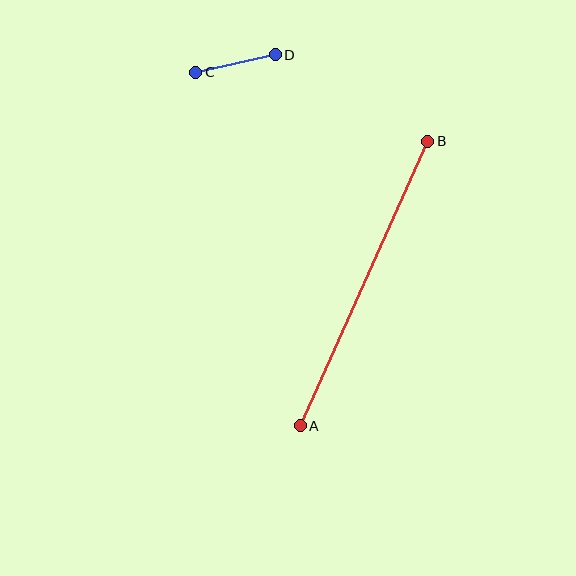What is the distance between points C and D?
The distance is approximately 81 pixels.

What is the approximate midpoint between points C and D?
The midpoint is at approximately (235, 64) pixels.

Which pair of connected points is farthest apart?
Points A and B are farthest apart.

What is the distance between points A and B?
The distance is approximately 312 pixels.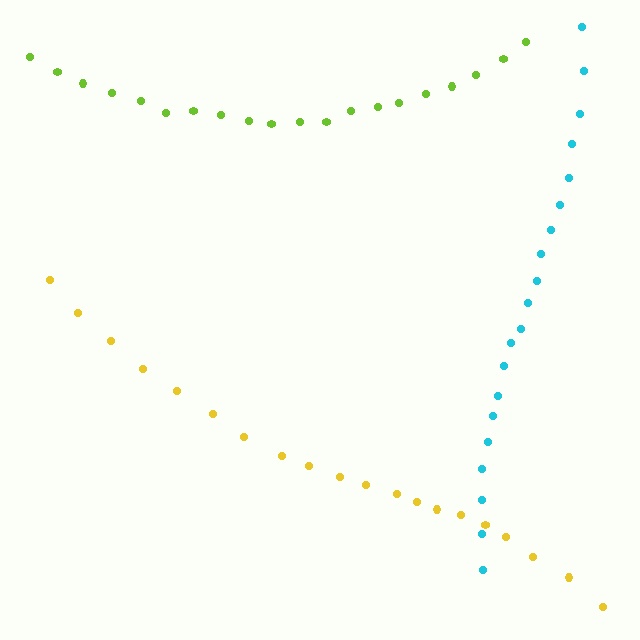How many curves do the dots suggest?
There are 3 distinct paths.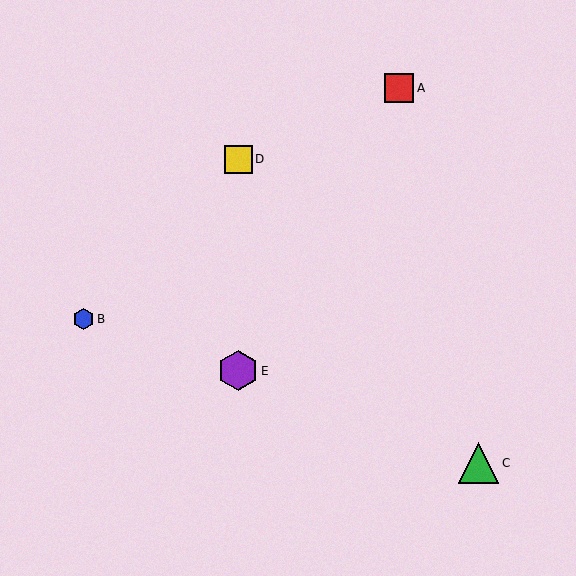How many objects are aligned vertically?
2 objects (D, E) are aligned vertically.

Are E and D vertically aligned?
Yes, both are at x≈238.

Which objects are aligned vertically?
Objects D, E are aligned vertically.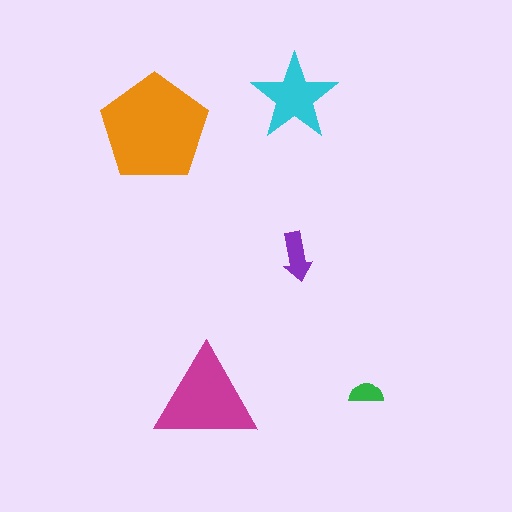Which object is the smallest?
The green semicircle.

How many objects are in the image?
There are 5 objects in the image.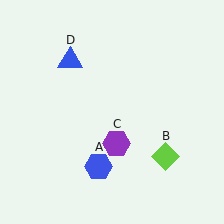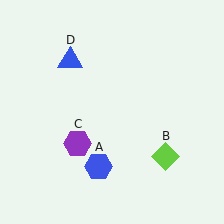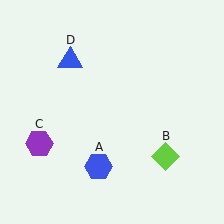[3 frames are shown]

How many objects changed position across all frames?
1 object changed position: purple hexagon (object C).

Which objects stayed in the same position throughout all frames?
Blue hexagon (object A) and lime diamond (object B) and blue triangle (object D) remained stationary.